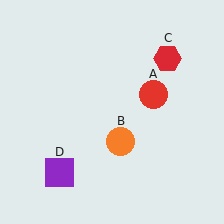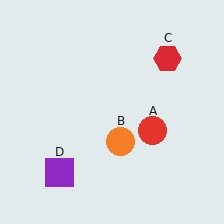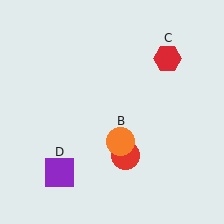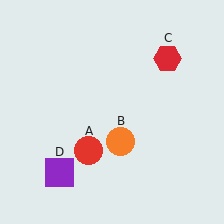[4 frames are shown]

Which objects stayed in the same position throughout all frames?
Orange circle (object B) and red hexagon (object C) and purple square (object D) remained stationary.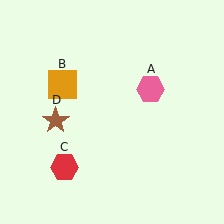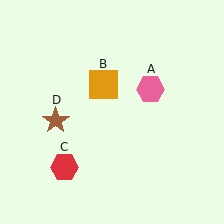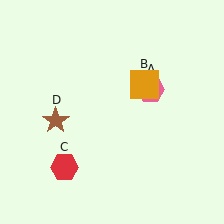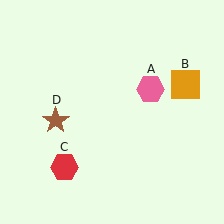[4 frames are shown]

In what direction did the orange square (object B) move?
The orange square (object B) moved right.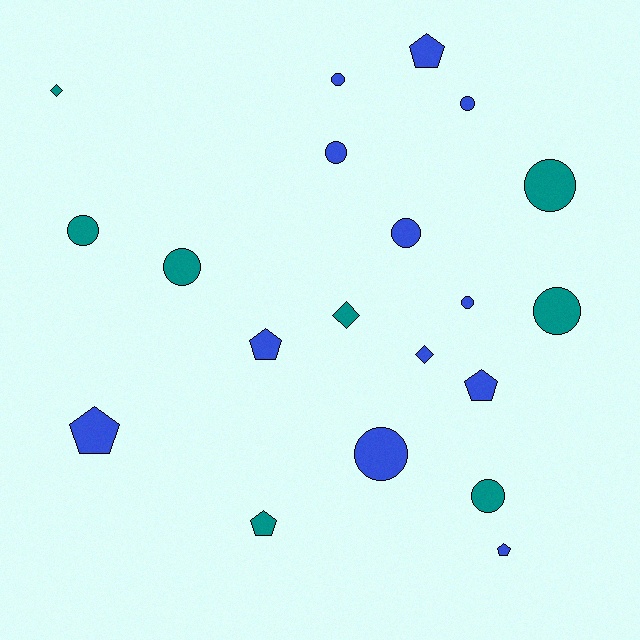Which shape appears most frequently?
Circle, with 11 objects.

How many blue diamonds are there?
There is 1 blue diamond.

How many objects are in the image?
There are 20 objects.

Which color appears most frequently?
Blue, with 12 objects.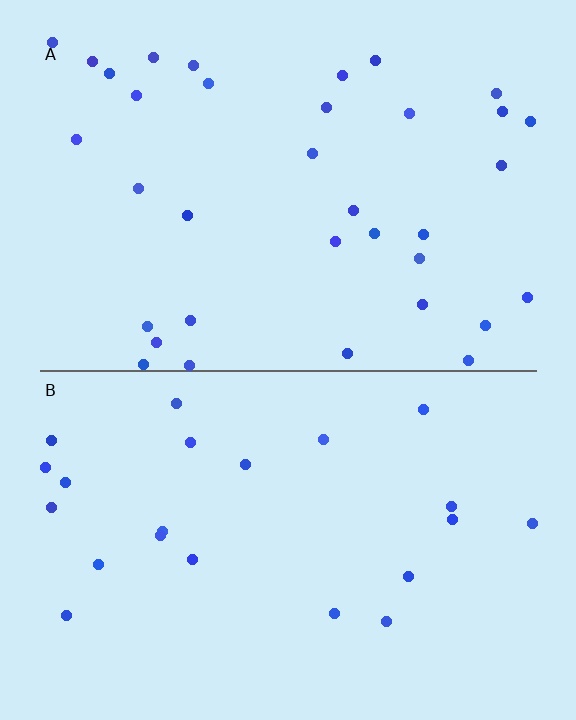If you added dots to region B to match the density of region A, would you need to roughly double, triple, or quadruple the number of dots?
Approximately double.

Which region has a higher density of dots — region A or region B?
A (the top).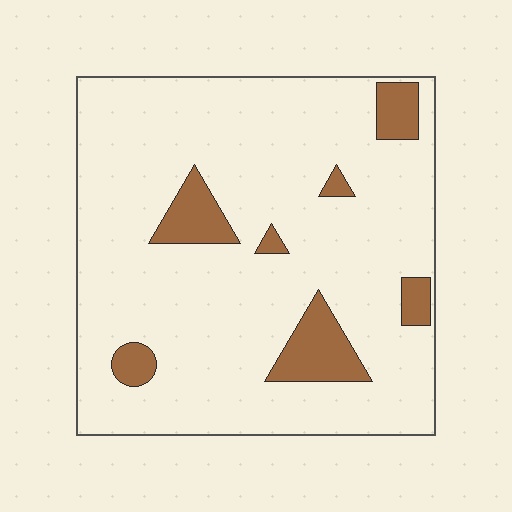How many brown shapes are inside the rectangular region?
7.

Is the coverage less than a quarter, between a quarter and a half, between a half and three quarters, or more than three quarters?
Less than a quarter.